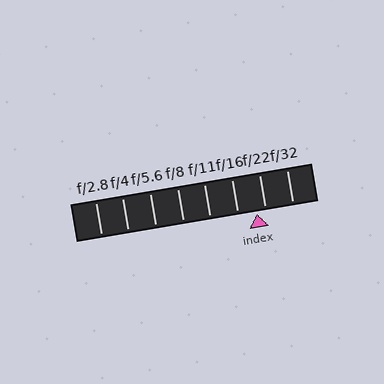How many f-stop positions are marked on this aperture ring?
There are 8 f-stop positions marked.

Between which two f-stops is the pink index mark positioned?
The index mark is between f/16 and f/22.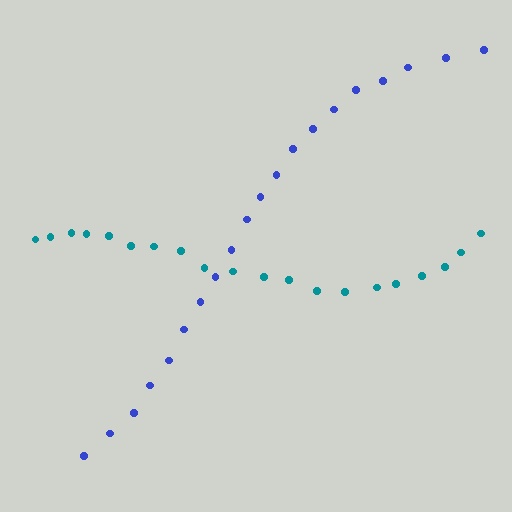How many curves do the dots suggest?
There are 2 distinct paths.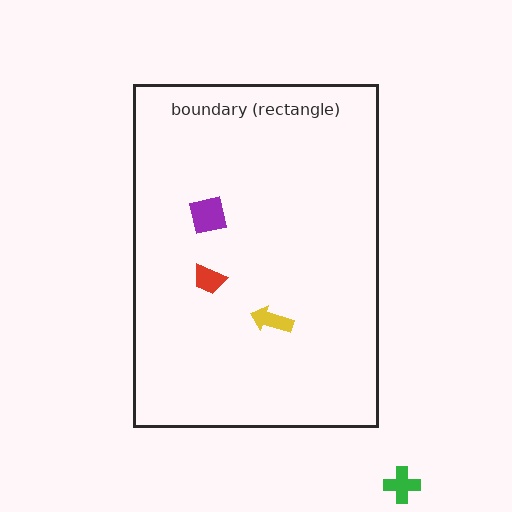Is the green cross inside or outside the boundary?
Outside.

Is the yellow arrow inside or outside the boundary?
Inside.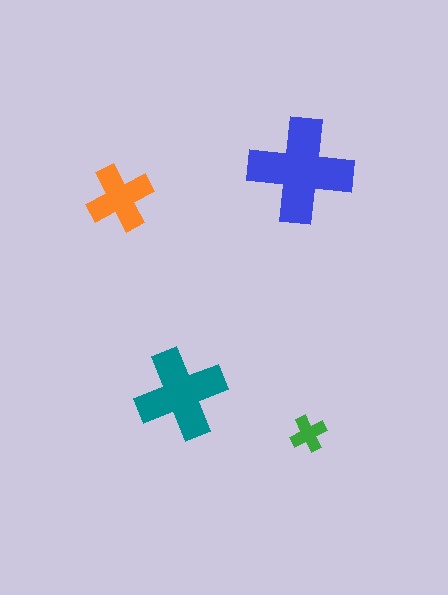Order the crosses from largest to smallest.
the blue one, the teal one, the orange one, the green one.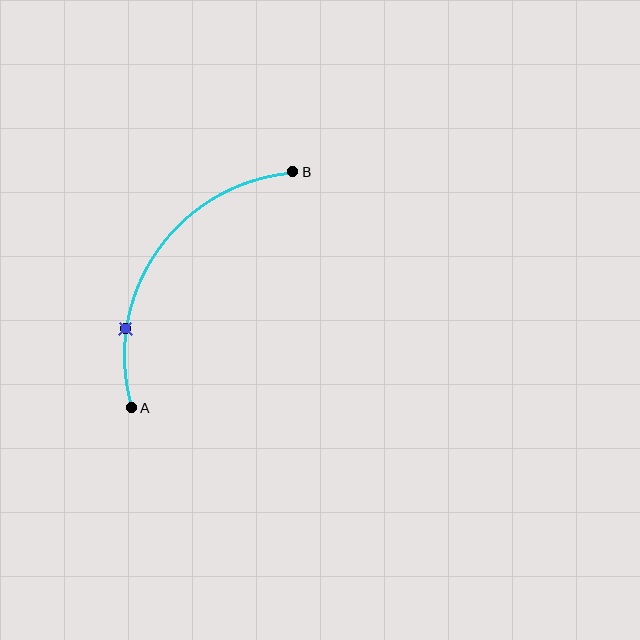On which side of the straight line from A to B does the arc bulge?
The arc bulges above and to the left of the straight line connecting A and B.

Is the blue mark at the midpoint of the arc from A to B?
No. The blue mark lies on the arc but is closer to endpoint A. The arc midpoint would be at the point on the curve equidistant along the arc from both A and B.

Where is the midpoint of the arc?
The arc midpoint is the point on the curve farthest from the straight line joining A and B. It sits above and to the left of that line.